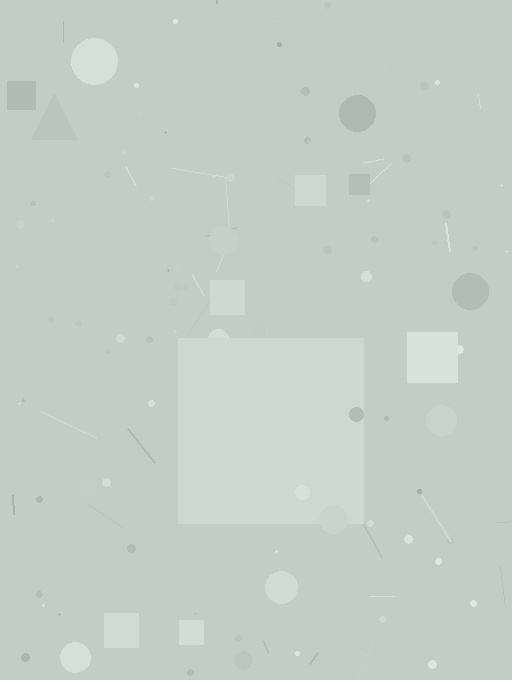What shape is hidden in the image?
A square is hidden in the image.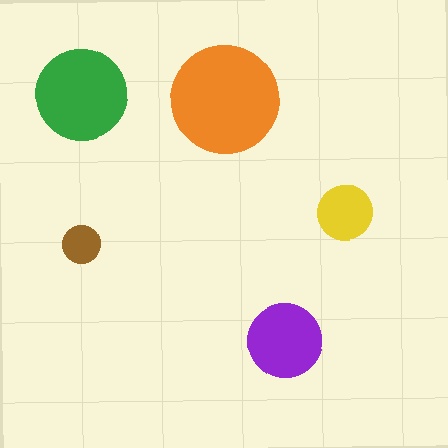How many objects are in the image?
There are 5 objects in the image.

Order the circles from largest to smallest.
the orange one, the green one, the purple one, the yellow one, the brown one.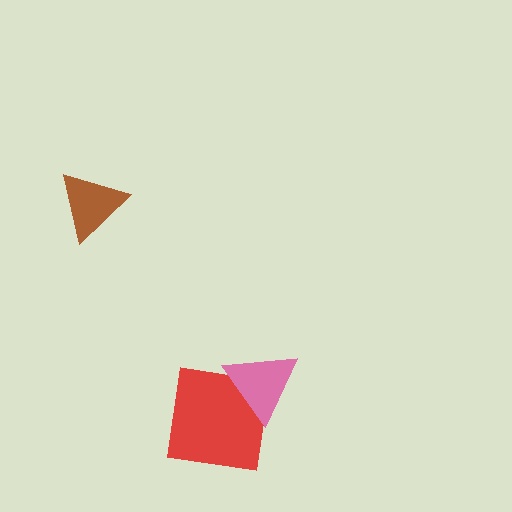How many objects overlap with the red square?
1 object overlaps with the red square.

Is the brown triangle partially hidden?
No, no other shape covers it.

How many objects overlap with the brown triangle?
0 objects overlap with the brown triangle.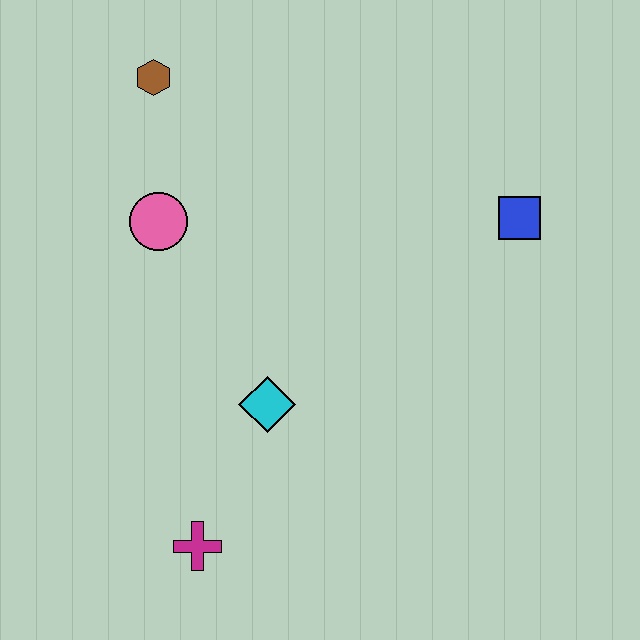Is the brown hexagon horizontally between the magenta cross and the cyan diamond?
No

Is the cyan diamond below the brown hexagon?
Yes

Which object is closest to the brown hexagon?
The pink circle is closest to the brown hexagon.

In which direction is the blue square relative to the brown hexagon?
The blue square is to the right of the brown hexagon.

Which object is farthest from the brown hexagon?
The magenta cross is farthest from the brown hexagon.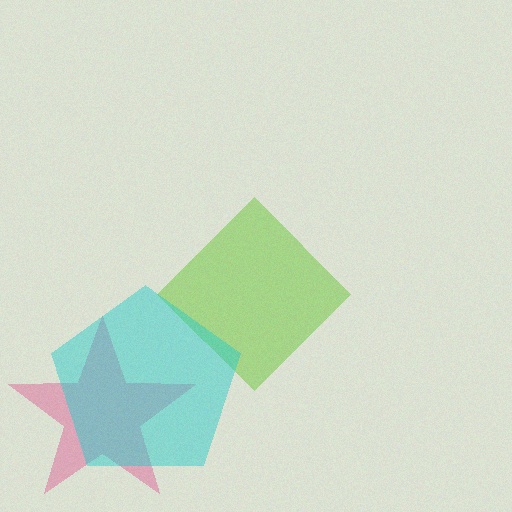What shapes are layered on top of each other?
The layered shapes are: a lime diamond, a pink star, a cyan pentagon.